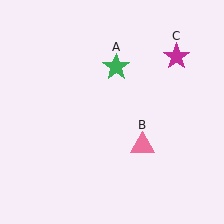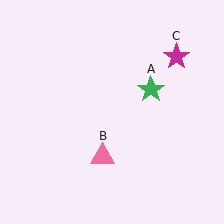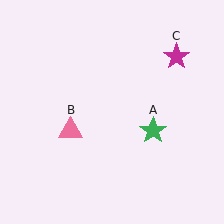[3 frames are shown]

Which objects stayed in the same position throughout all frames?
Magenta star (object C) remained stationary.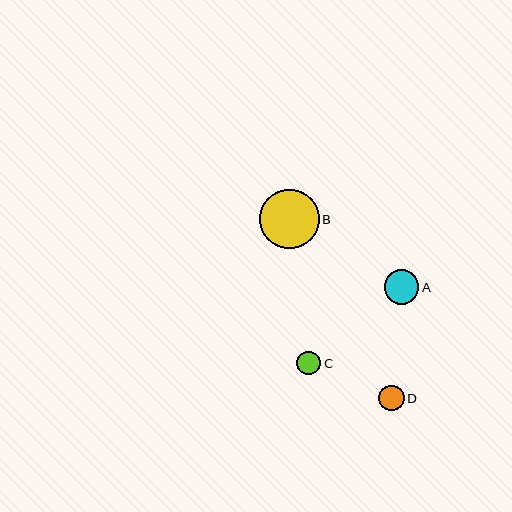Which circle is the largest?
Circle B is the largest with a size of approximately 59 pixels.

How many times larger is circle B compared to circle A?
Circle B is approximately 1.7 times the size of circle A.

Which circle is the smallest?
Circle C is the smallest with a size of approximately 24 pixels.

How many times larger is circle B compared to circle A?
Circle B is approximately 1.7 times the size of circle A.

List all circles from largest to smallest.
From largest to smallest: B, A, D, C.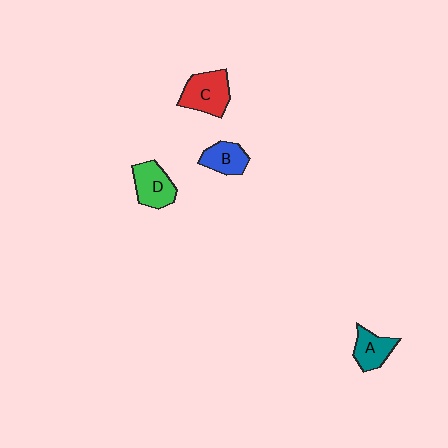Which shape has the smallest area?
Shape B (blue).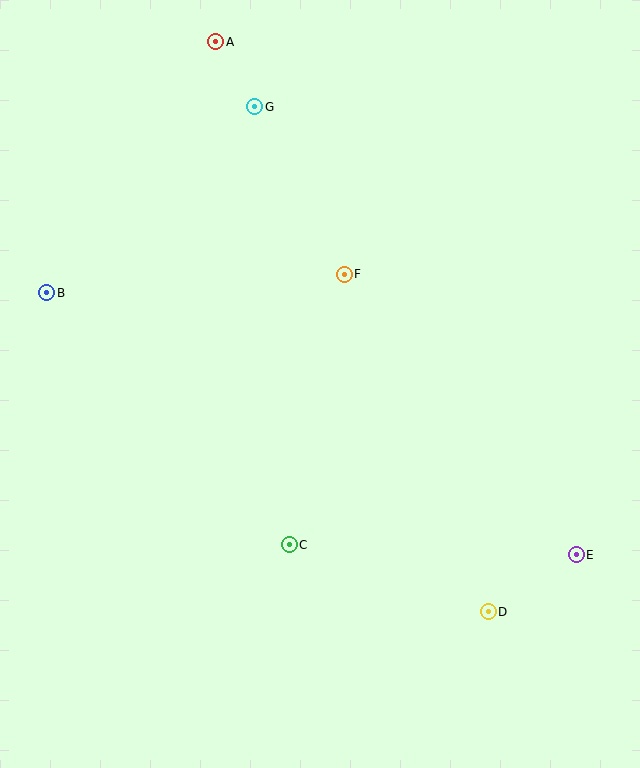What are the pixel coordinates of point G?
Point G is at (255, 107).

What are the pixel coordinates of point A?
Point A is at (216, 42).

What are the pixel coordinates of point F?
Point F is at (344, 274).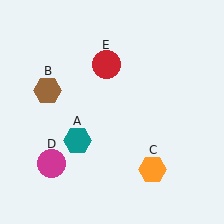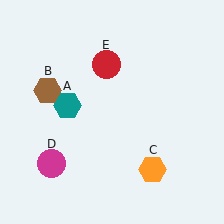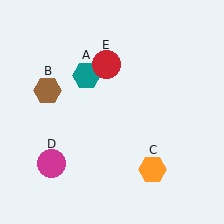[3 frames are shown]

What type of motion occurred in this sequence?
The teal hexagon (object A) rotated clockwise around the center of the scene.